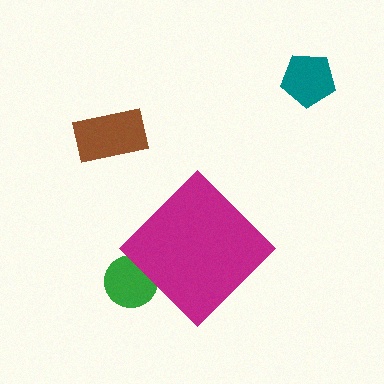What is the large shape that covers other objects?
A magenta diamond.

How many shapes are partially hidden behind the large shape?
1 shape is partially hidden.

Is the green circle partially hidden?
Yes, the green circle is partially hidden behind the magenta diamond.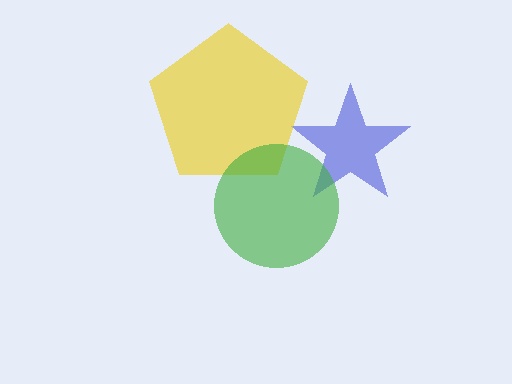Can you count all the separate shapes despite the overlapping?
Yes, there are 3 separate shapes.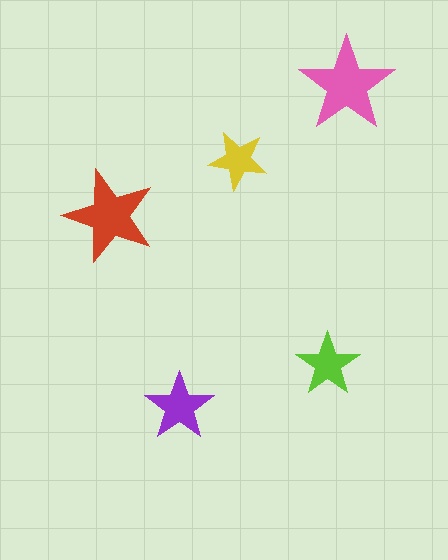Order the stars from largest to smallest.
the pink one, the red one, the purple one, the lime one, the yellow one.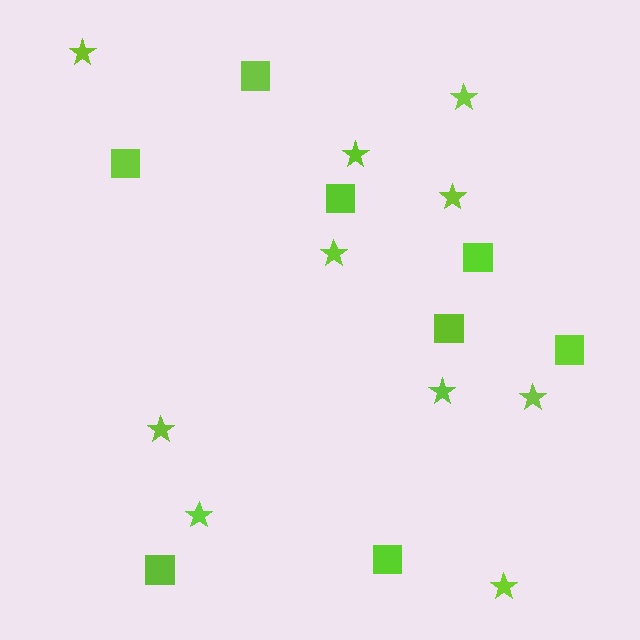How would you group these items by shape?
There are 2 groups: one group of stars (10) and one group of squares (8).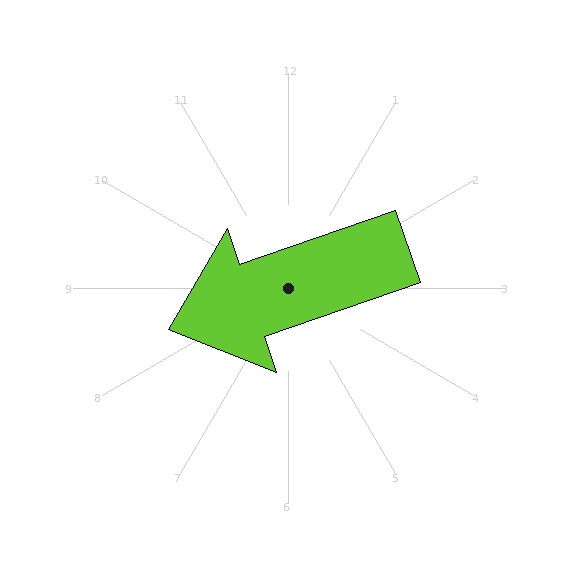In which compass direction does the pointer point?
West.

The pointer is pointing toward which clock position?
Roughly 8 o'clock.